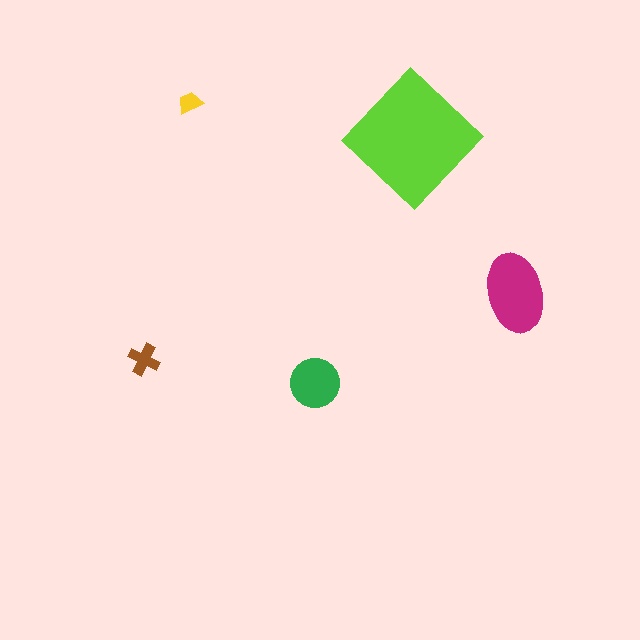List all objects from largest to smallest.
The lime diamond, the magenta ellipse, the green circle, the brown cross, the yellow trapezoid.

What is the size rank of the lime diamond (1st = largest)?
1st.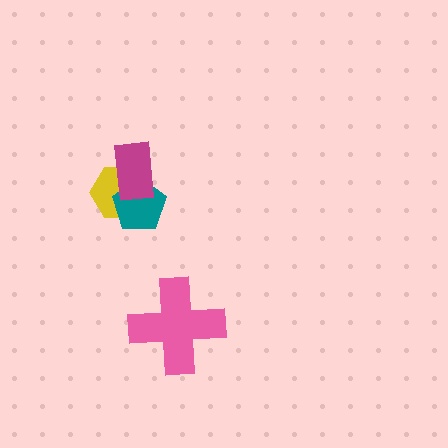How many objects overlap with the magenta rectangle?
2 objects overlap with the magenta rectangle.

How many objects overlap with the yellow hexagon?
2 objects overlap with the yellow hexagon.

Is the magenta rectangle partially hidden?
No, no other shape covers it.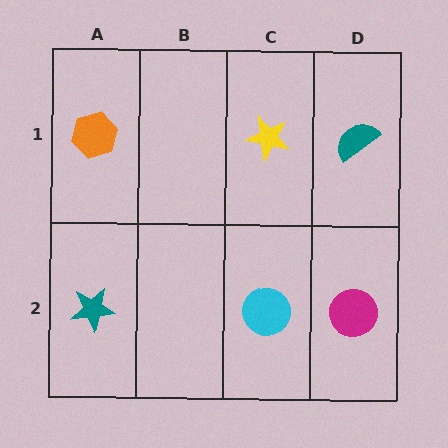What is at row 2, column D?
A magenta circle.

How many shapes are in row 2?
3 shapes.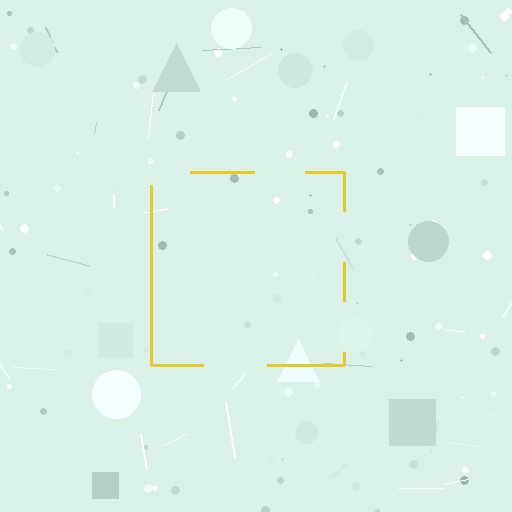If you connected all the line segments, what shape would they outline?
They would outline a square.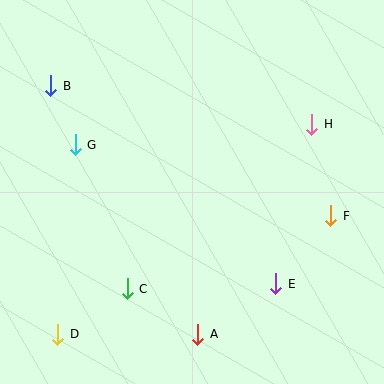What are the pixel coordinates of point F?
Point F is at (331, 216).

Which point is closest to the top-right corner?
Point H is closest to the top-right corner.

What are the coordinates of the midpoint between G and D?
The midpoint between G and D is at (67, 240).